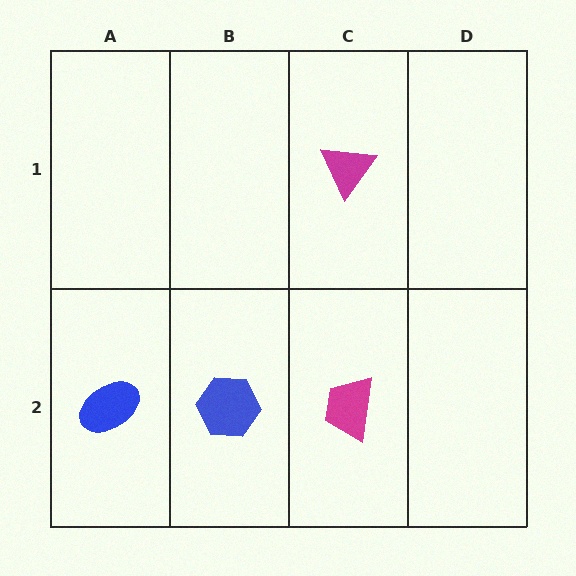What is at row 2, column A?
A blue ellipse.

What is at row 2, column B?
A blue hexagon.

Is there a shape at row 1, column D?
No, that cell is empty.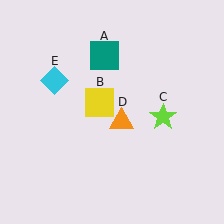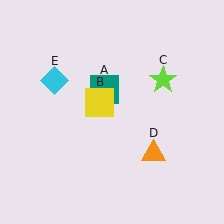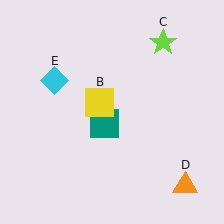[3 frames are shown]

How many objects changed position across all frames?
3 objects changed position: teal square (object A), lime star (object C), orange triangle (object D).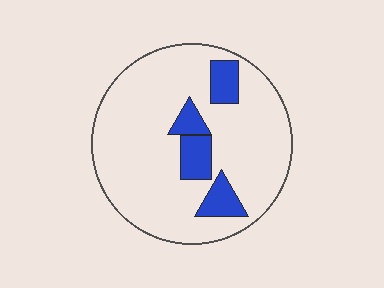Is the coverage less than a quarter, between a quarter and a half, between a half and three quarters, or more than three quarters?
Less than a quarter.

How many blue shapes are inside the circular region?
4.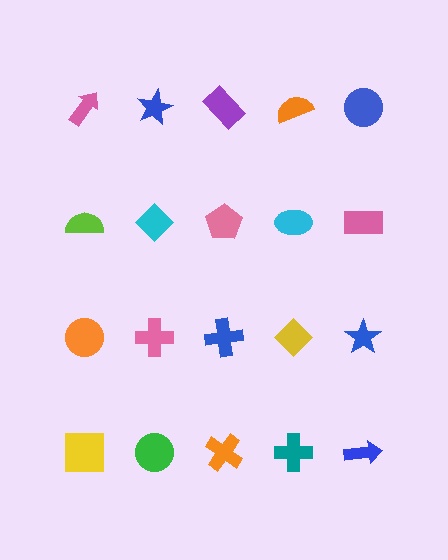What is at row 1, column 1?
A pink arrow.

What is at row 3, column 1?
An orange circle.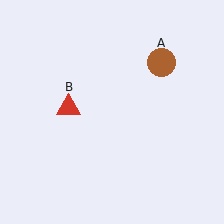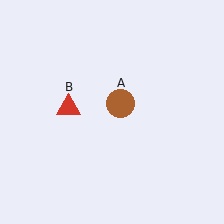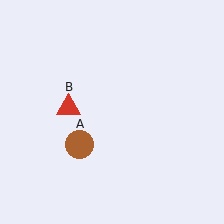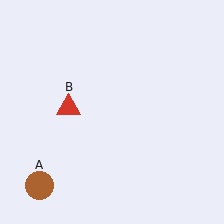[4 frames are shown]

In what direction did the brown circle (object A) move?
The brown circle (object A) moved down and to the left.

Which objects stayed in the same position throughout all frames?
Red triangle (object B) remained stationary.